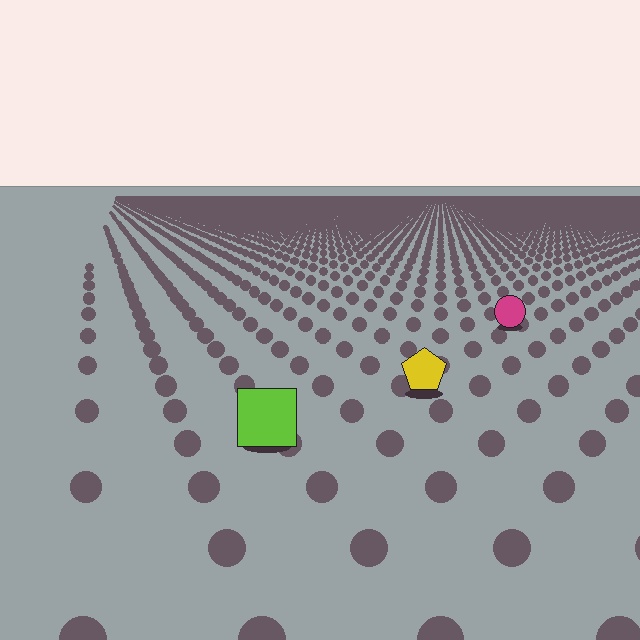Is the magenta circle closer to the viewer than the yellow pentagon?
No. The yellow pentagon is closer — you can tell from the texture gradient: the ground texture is coarser near it.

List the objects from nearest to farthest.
From nearest to farthest: the lime square, the yellow pentagon, the magenta circle.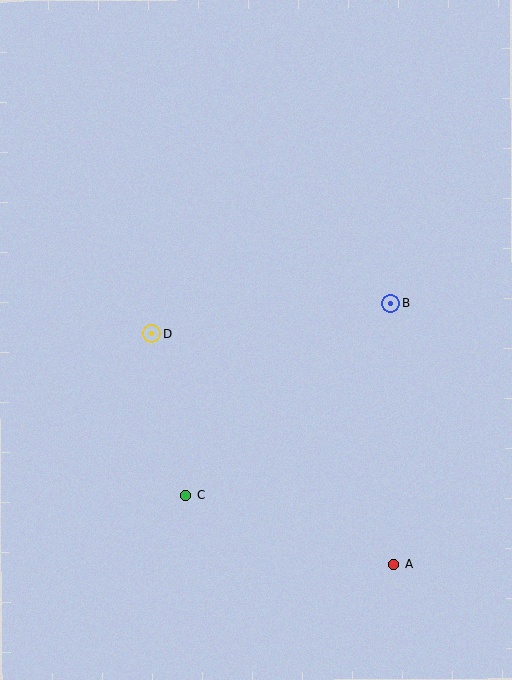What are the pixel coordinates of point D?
Point D is at (152, 333).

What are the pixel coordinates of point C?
Point C is at (186, 496).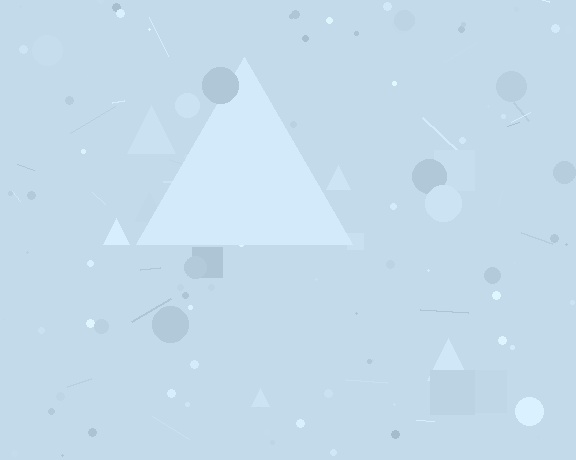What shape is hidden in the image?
A triangle is hidden in the image.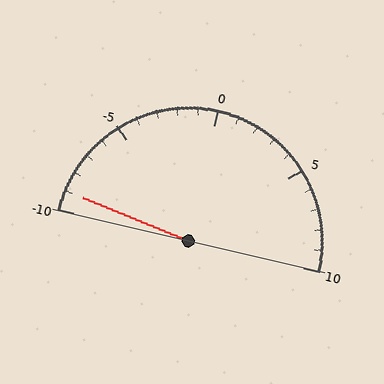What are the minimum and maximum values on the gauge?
The gauge ranges from -10 to 10.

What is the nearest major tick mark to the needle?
The nearest major tick mark is -10.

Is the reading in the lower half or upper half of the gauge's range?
The reading is in the lower half of the range (-10 to 10).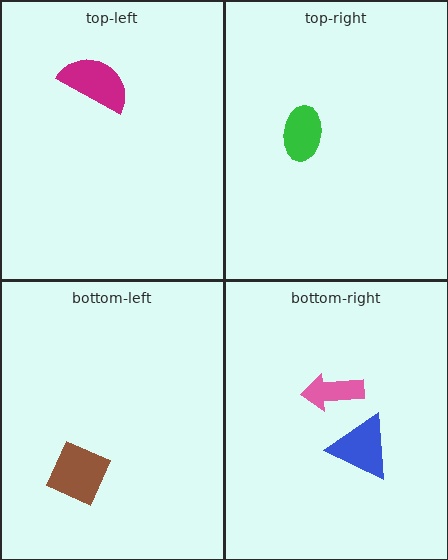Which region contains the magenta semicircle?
The top-left region.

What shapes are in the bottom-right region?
The blue triangle, the pink arrow.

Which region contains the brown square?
The bottom-left region.